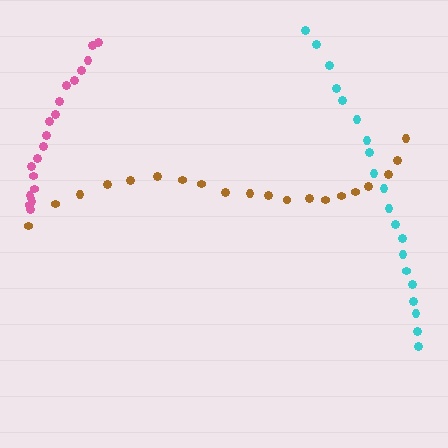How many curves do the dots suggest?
There are 3 distinct paths.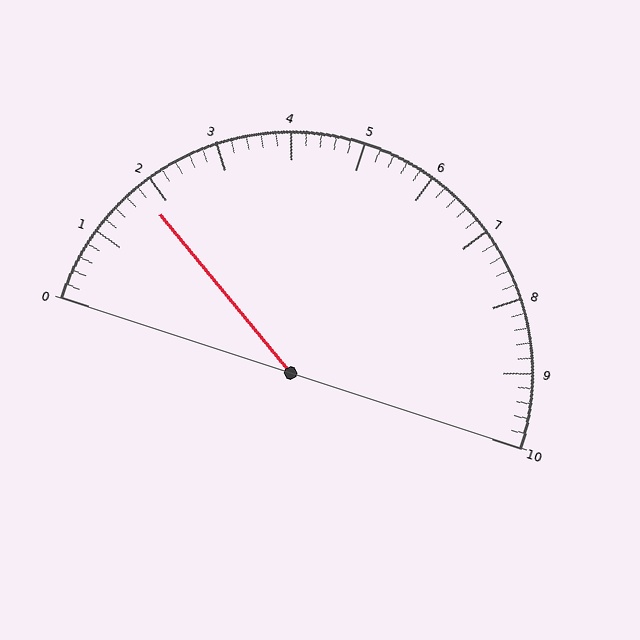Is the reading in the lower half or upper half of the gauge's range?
The reading is in the lower half of the range (0 to 10).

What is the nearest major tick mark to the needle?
The nearest major tick mark is 2.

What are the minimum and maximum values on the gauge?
The gauge ranges from 0 to 10.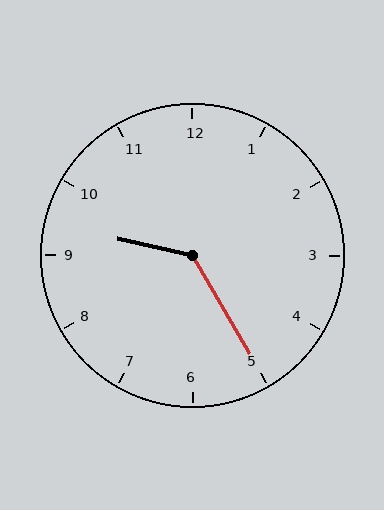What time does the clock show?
9:25.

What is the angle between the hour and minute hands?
Approximately 132 degrees.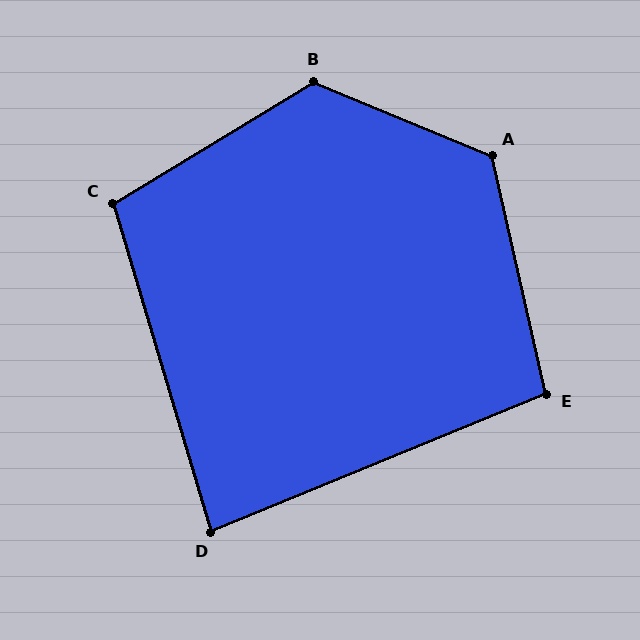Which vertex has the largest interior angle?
B, at approximately 127 degrees.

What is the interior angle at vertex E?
Approximately 100 degrees (obtuse).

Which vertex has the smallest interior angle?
D, at approximately 84 degrees.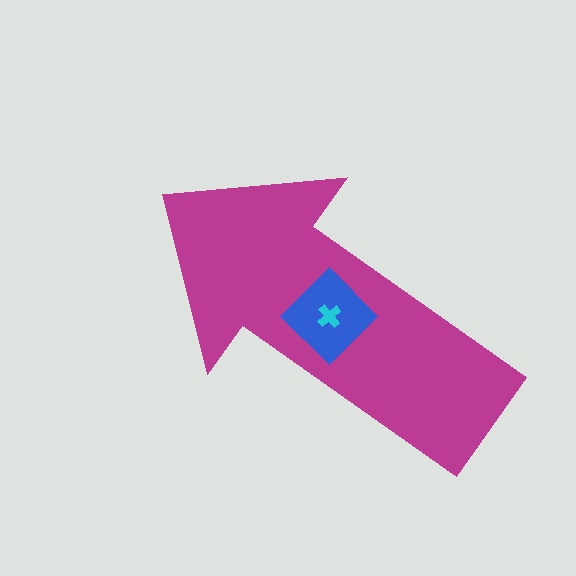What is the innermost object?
The cyan cross.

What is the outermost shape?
The magenta arrow.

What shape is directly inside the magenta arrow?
The blue diamond.